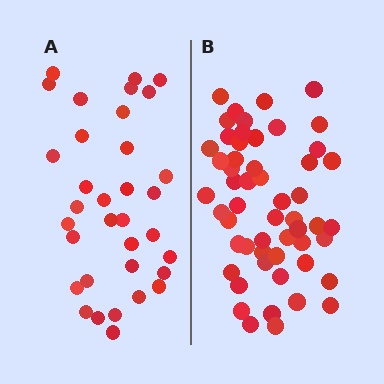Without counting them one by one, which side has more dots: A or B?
Region B (the right region) has more dots.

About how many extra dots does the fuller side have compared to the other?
Region B has approximately 20 more dots than region A.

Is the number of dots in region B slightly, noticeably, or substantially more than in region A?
Region B has substantially more. The ratio is roughly 1.6 to 1.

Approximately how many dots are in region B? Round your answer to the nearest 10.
About 50 dots. (The exact count is 54, which rounds to 50.)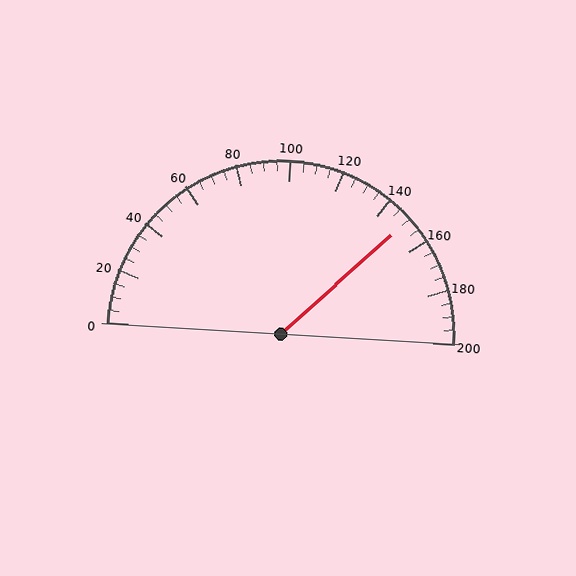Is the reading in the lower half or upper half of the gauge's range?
The reading is in the upper half of the range (0 to 200).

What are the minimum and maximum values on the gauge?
The gauge ranges from 0 to 200.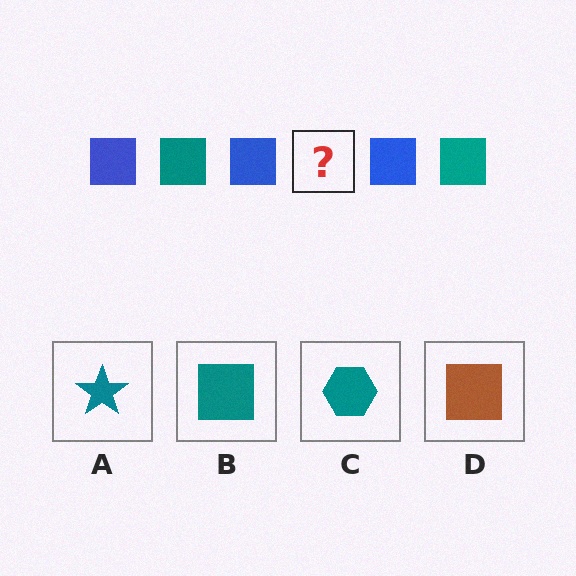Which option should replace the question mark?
Option B.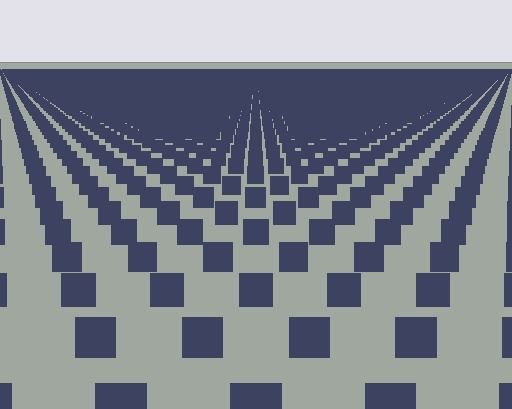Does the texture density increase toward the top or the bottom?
Density increases toward the top.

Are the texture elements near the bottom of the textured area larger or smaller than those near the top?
Larger. Near the bottom, elements are closer to the viewer and appear at a bigger on-screen size.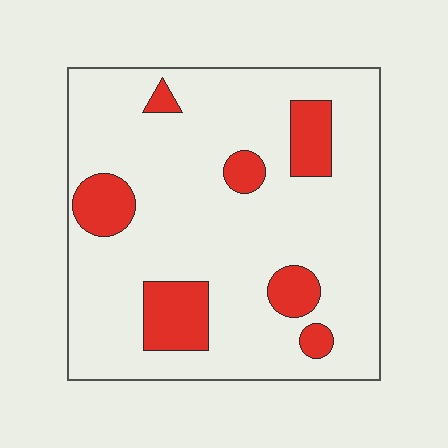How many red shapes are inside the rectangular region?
7.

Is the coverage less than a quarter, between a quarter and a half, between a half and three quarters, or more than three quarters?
Less than a quarter.